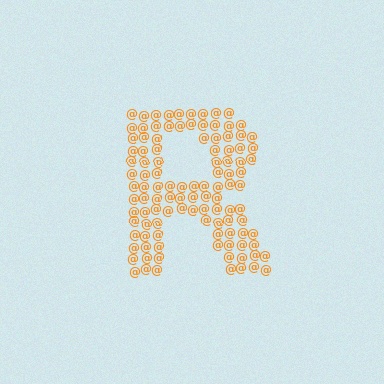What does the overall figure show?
The overall figure shows the letter R.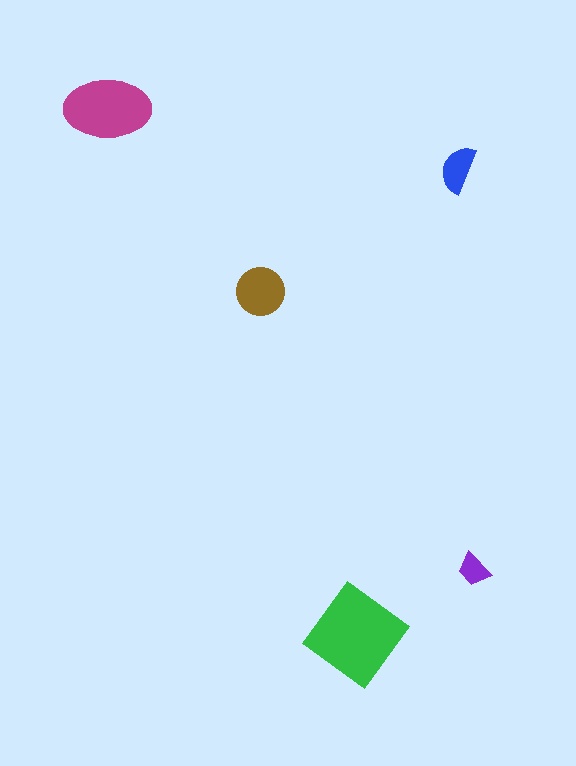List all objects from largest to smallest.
The green diamond, the magenta ellipse, the brown circle, the blue semicircle, the purple trapezoid.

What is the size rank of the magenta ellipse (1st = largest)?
2nd.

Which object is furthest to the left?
The magenta ellipse is leftmost.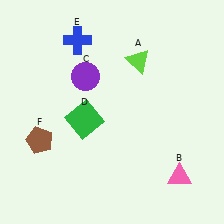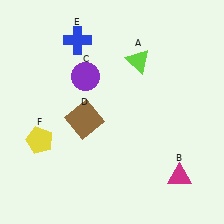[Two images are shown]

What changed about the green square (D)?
In Image 1, D is green. In Image 2, it changed to brown.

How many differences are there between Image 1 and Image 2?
There are 3 differences between the two images.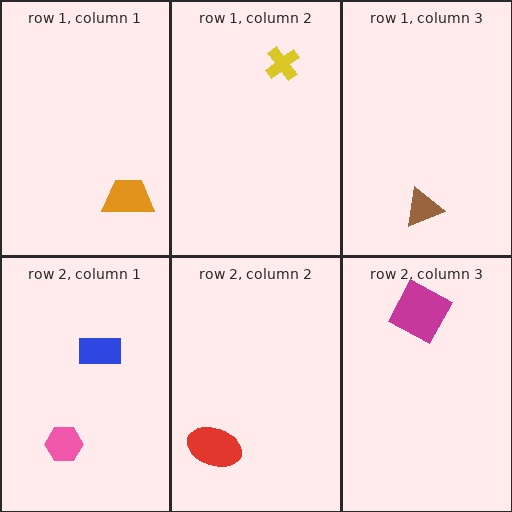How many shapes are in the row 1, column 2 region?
1.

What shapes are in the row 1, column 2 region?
The yellow cross.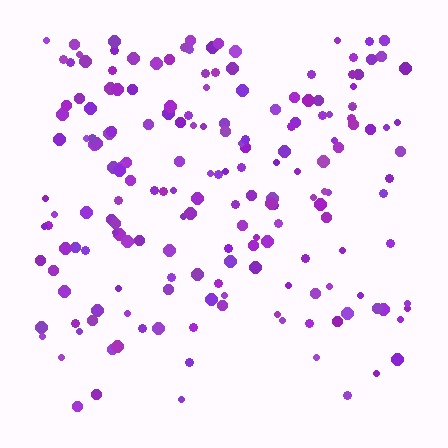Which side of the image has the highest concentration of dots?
The top.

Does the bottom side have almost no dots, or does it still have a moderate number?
Still a moderate number, just noticeably fewer than the top.